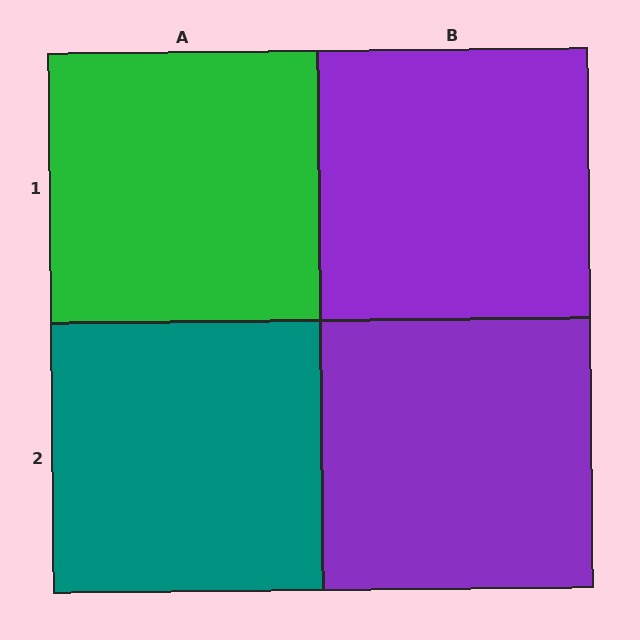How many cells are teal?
1 cell is teal.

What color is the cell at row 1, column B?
Purple.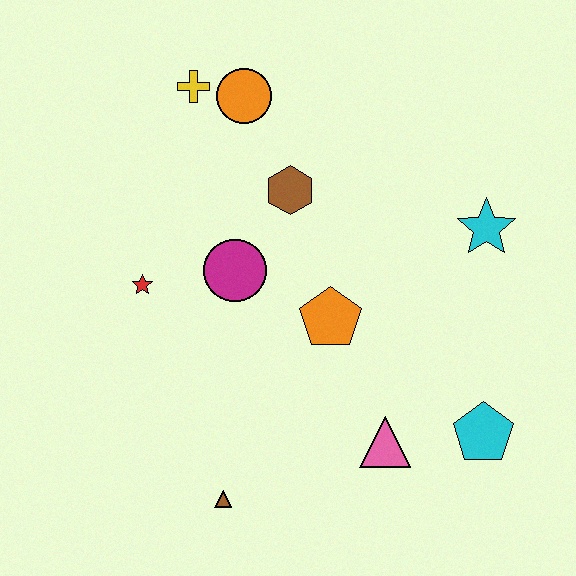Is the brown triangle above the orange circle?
No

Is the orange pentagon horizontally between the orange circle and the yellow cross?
No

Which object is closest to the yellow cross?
The orange circle is closest to the yellow cross.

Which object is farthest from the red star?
The cyan pentagon is farthest from the red star.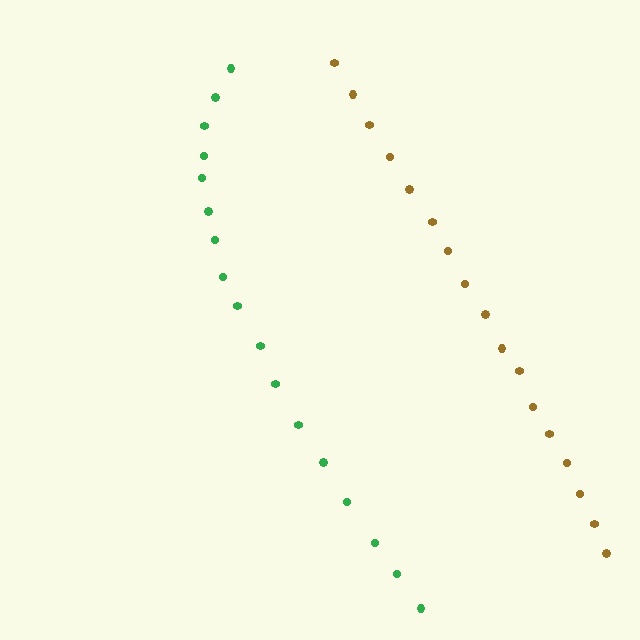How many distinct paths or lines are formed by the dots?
There are 2 distinct paths.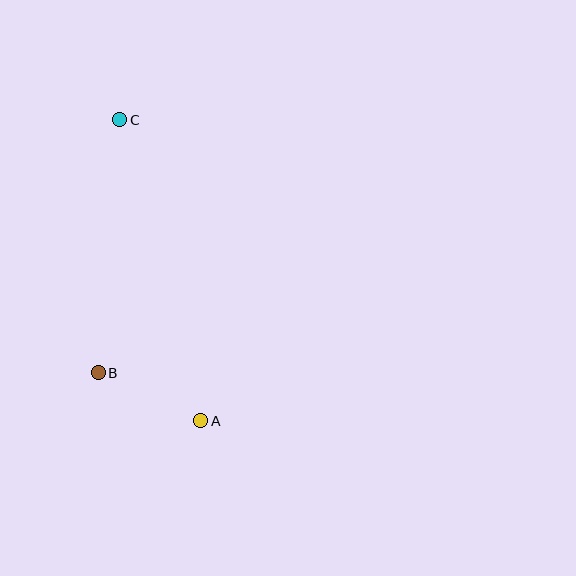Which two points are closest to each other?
Points A and B are closest to each other.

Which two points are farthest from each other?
Points A and C are farthest from each other.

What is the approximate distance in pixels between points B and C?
The distance between B and C is approximately 254 pixels.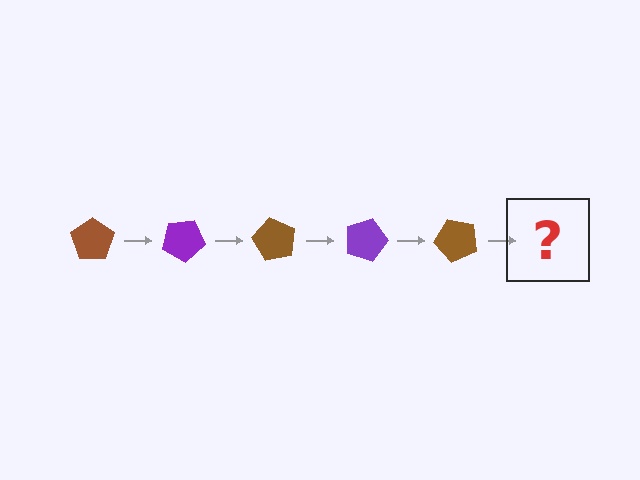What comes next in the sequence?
The next element should be a purple pentagon, rotated 150 degrees from the start.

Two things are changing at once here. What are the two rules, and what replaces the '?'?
The two rules are that it rotates 30 degrees each step and the color cycles through brown and purple. The '?' should be a purple pentagon, rotated 150 degrees from the start.